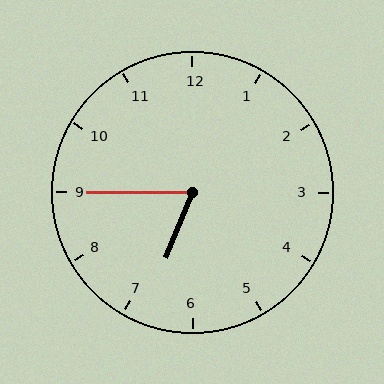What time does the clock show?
6:45.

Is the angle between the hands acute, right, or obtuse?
It is acute.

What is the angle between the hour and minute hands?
Approximately 68 degrees.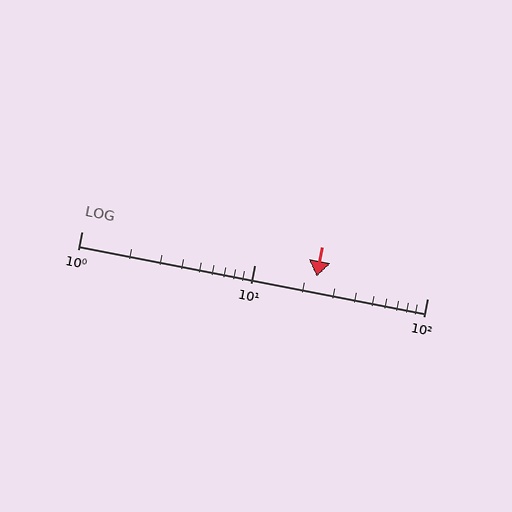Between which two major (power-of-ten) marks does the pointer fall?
The pointer is between 10 and 100.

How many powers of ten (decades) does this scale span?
The scale spans 2 decades, from 1 to 100.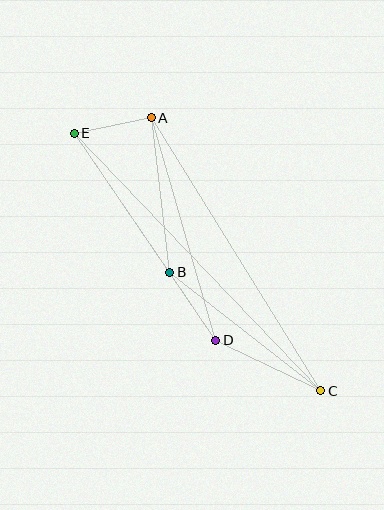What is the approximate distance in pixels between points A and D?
The distance between A and D is approximately 232 pixels.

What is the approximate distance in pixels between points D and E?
The distance between D and E is approximately 251 pixels.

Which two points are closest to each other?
Points A and E are closest to each other.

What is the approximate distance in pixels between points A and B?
The distance between A and B is approximately 156 pixels.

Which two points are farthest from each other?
Points C and E are farthest from each other.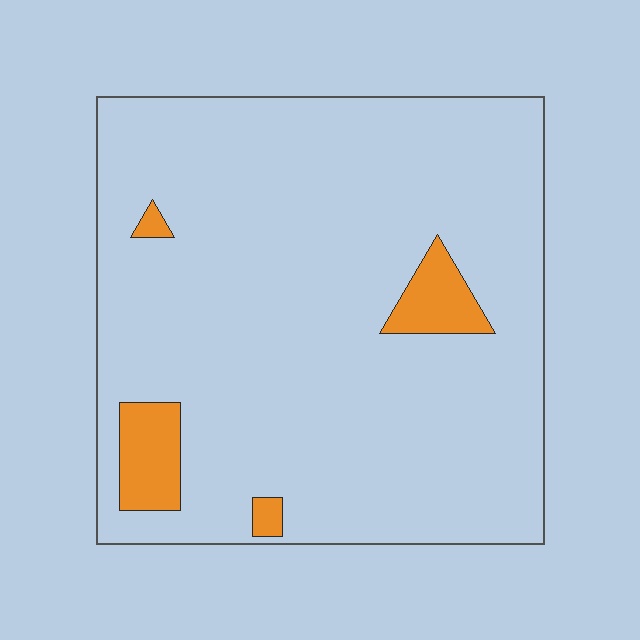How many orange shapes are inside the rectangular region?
4.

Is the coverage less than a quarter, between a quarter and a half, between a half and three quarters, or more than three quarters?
Less than a quarter.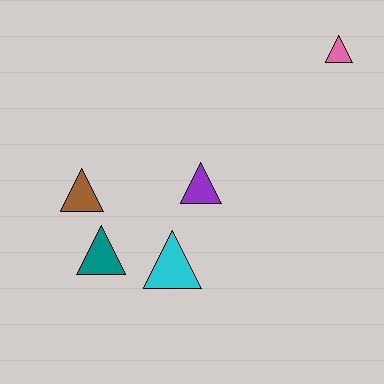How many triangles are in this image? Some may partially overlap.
There are 5 triangles.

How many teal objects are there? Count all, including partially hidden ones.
There is 1 teal object.